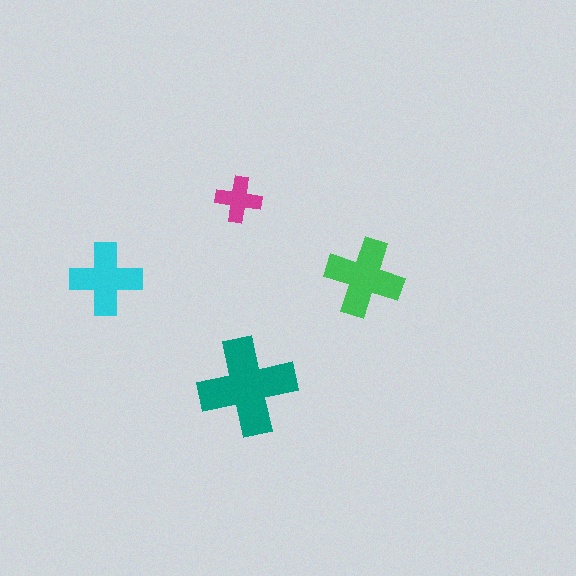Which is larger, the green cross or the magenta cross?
The green one.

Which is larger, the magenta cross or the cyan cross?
The cyan one.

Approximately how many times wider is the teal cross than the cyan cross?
About 1.5 times wider.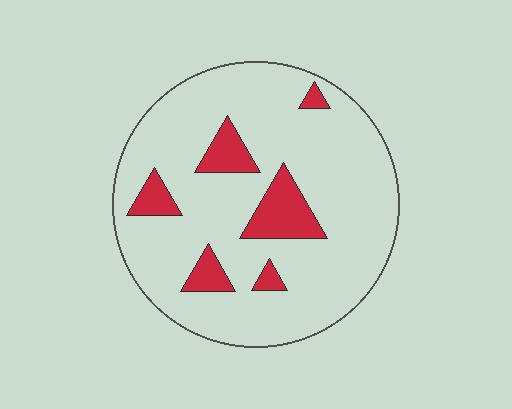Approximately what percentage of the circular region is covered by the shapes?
Approximately 15%.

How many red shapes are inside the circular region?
6.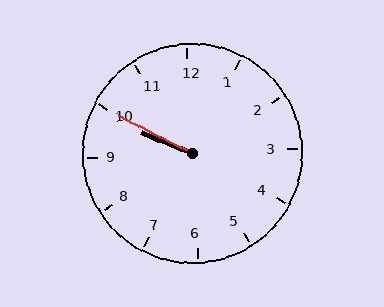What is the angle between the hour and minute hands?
Approximately 5 degrees.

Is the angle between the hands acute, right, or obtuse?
It is acute.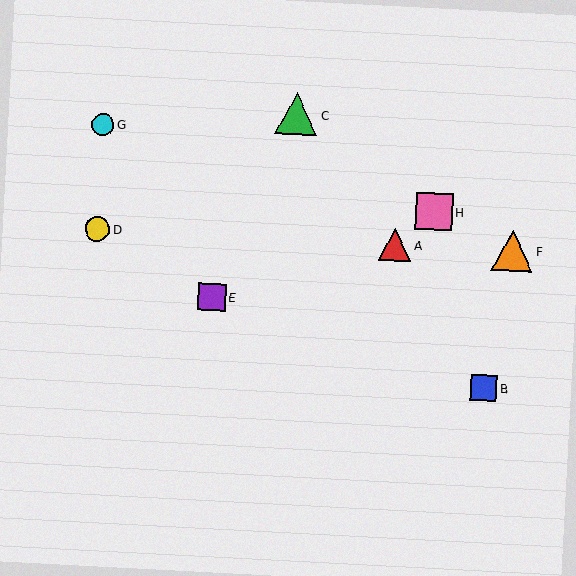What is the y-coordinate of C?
Object C is at y≈114.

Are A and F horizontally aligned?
Yes, both are at y≈244.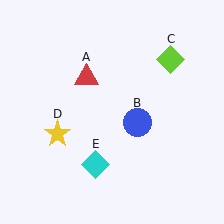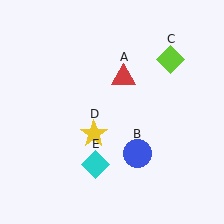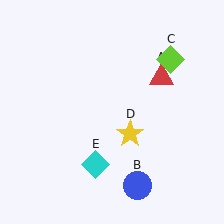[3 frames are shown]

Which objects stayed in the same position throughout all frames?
Lime diamond (object C) and cyan diamond (object E) remained stationary.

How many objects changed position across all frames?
3 objects changed position: red triangle (object A), blue circle (object B), yellow star (object D).